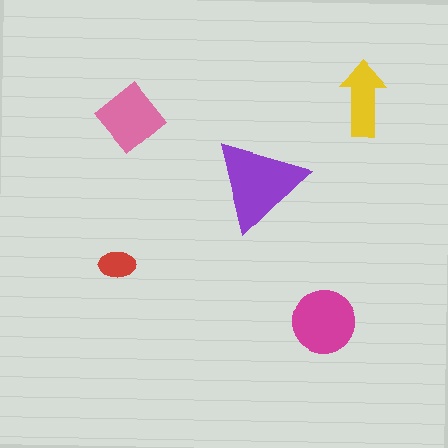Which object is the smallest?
The red ellipse.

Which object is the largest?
The purple triangle.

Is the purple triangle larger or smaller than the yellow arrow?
Larger.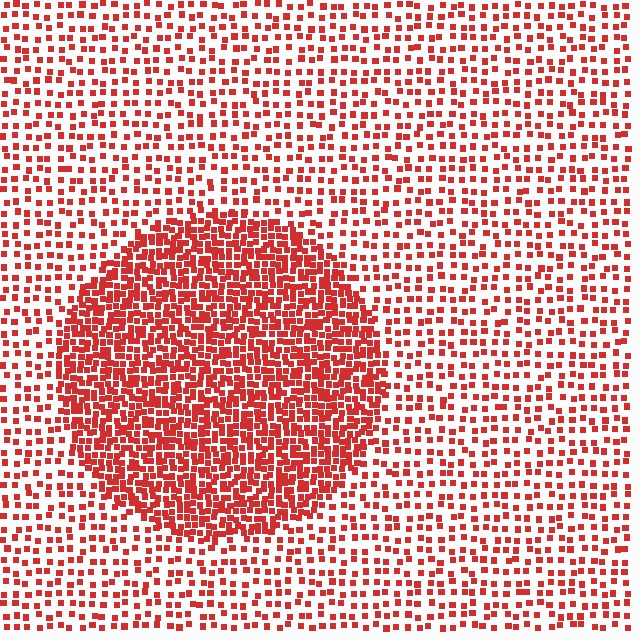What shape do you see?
I see a circle.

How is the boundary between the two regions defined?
The boundary is defined by a change in element density (approximately 2.4x ratio). All elements are the same color, size, and shape.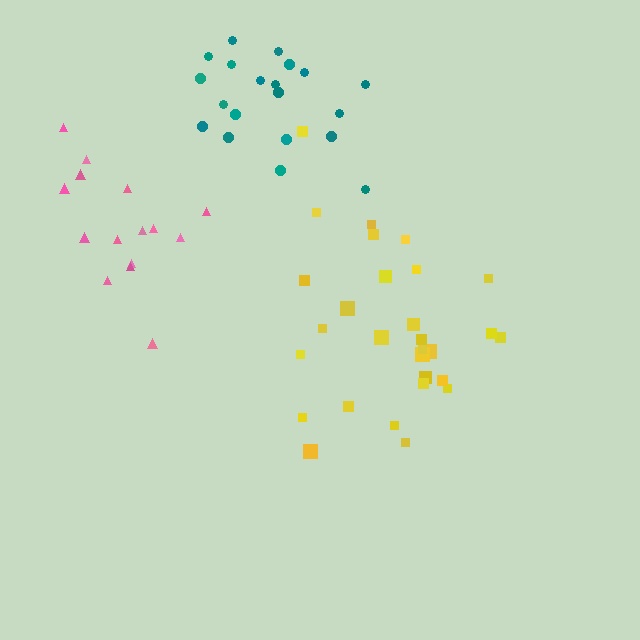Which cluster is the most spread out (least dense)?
Pink.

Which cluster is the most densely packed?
Teal.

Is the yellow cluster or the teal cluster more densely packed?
Teal.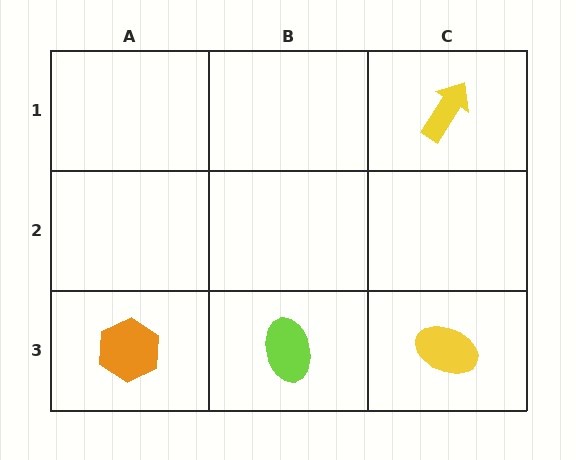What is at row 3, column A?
An orange hexagon.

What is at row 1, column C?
A yellow arrow.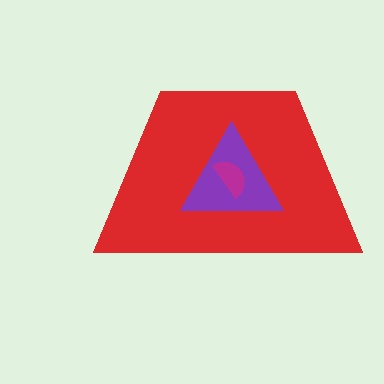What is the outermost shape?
The red trapezoid.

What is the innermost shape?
The magenta semicircle.